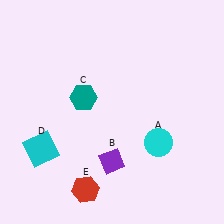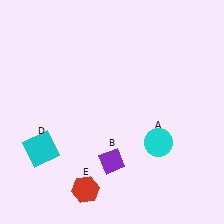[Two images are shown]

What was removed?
The teal hexagon (C) was removed in Image 2.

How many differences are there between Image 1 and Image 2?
There is 1 difference between the two images.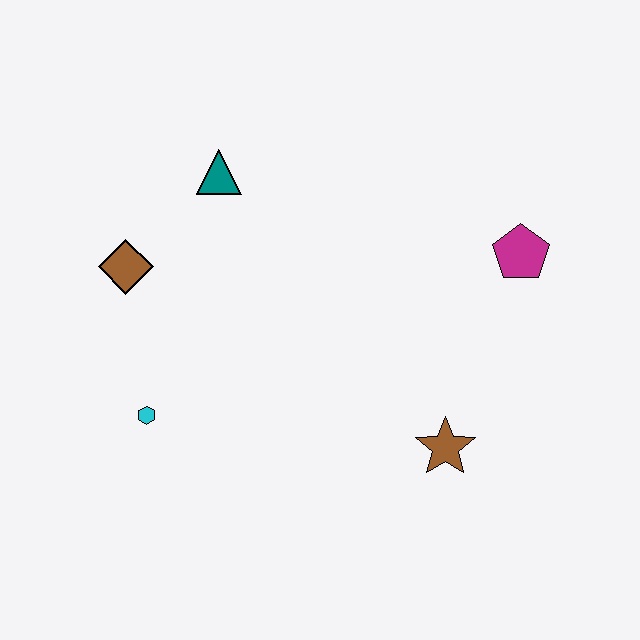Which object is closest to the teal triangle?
The brown diamond is closest to the teal triangle.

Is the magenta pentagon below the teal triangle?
Yes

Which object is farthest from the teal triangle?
The brown star is farthest from the teal triangle.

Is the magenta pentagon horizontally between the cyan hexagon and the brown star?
No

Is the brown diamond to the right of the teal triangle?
No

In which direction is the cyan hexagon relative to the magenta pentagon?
The cyan hexagon is to the left of the magenta pentagon.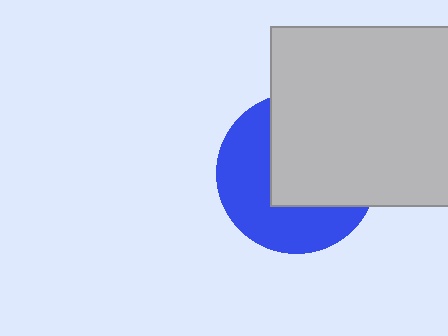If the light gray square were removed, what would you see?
You would see the complete blue circle.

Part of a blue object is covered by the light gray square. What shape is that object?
It is a circle.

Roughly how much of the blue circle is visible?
About half of it is visible (roughly 47%).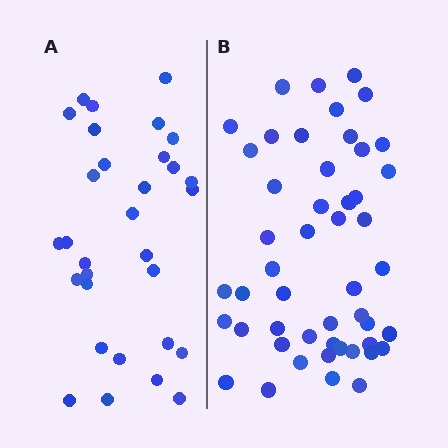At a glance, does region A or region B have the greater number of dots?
Region B (the right region) has more dots.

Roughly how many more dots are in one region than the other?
Region B has approximately 20 more dots than region A.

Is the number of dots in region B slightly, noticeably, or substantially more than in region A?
Region B has substantially more. The ratio is roughly 1.6 to 1.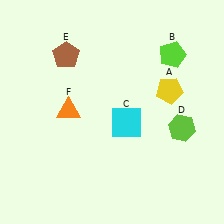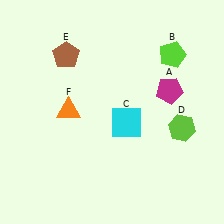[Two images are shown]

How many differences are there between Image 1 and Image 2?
There is 1 difference between the two images.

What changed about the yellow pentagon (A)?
In Image 1, A is yellow. In Image 2, it changed to magenta.